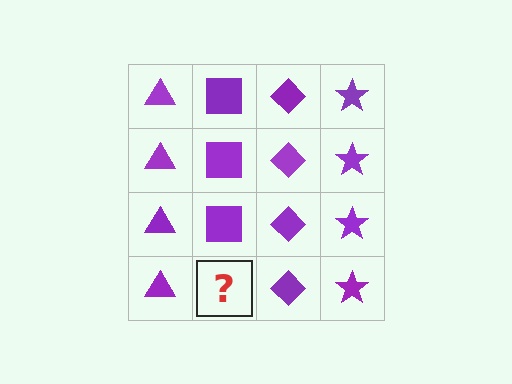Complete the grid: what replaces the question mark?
The question mark should be replaced with a purple square.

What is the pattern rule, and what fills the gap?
The rule is that each column has a consistent shape. The gap should be filled with a purple square.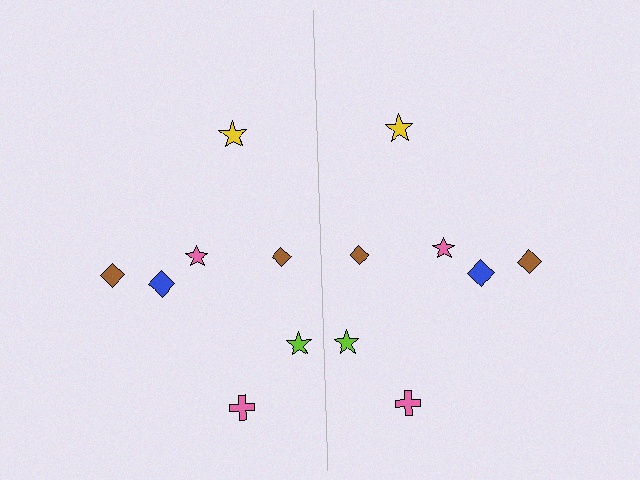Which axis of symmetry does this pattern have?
The pattern has a vertical axis of symmetry running through the center of the image.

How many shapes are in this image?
There are 14 shapes in this image.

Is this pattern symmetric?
Yes, this pattern has bilateral (reflection) symmetry.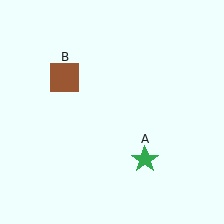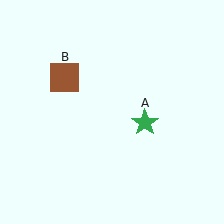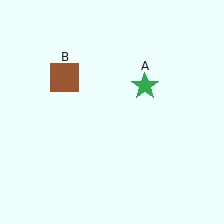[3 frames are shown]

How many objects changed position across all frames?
1 object changed position: green star (object A).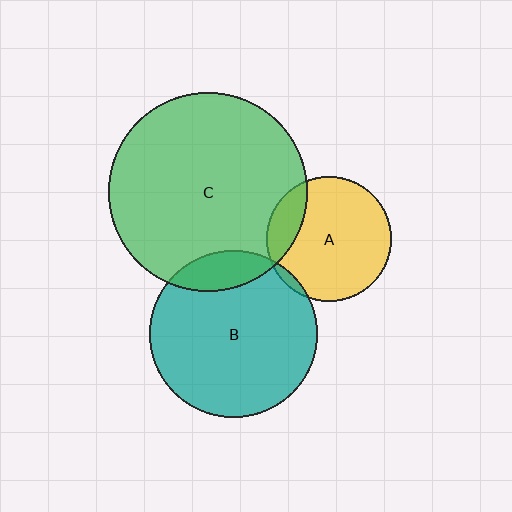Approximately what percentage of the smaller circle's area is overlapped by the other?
Approximately 5%.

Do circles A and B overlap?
Yes.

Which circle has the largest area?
Circle C (green).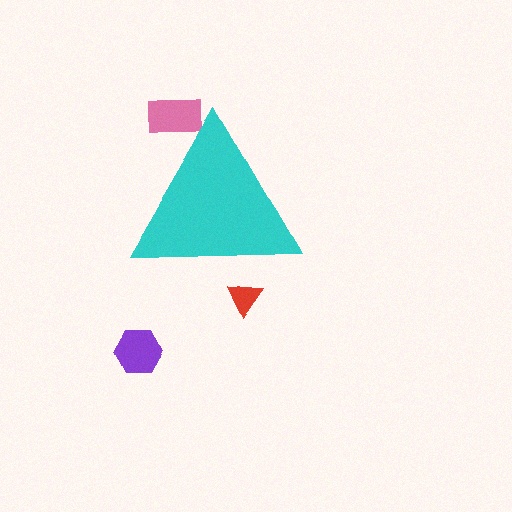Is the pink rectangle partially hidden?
Yes, the pink rectangle is partially hidden behind the cyan triangle.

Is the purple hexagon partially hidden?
No, the purple hexagon is fully visible.